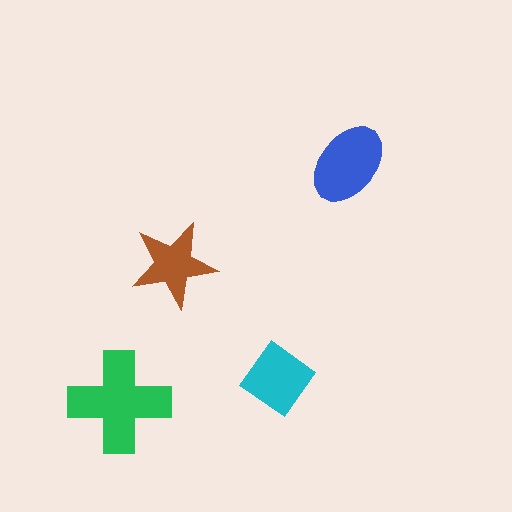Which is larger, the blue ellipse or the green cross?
The green cross.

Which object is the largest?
The green cross.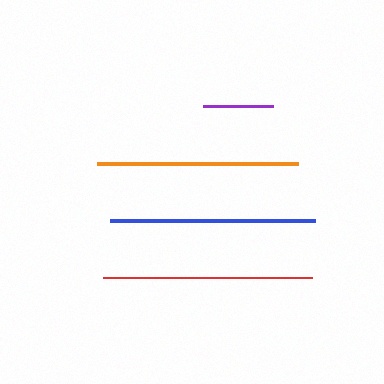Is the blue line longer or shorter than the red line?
The red line is longer than the blue line.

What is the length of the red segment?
The red segment is approximately 210 pixels long.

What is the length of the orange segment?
The orange segment is approximately 200 pixels long.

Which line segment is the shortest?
The purple line is the shortest at approximately 70 pixels.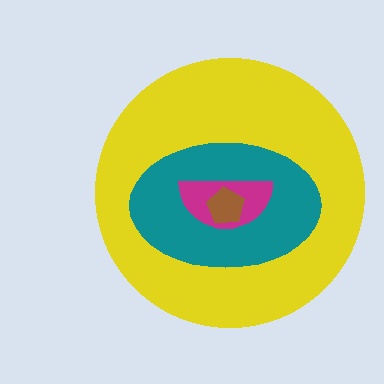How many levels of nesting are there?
4.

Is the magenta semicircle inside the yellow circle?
Yes.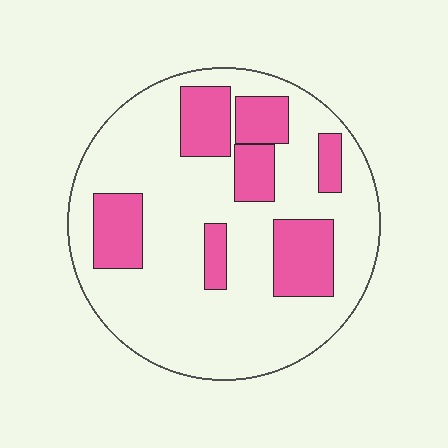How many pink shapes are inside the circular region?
7.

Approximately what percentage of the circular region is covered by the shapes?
Approximately 25%.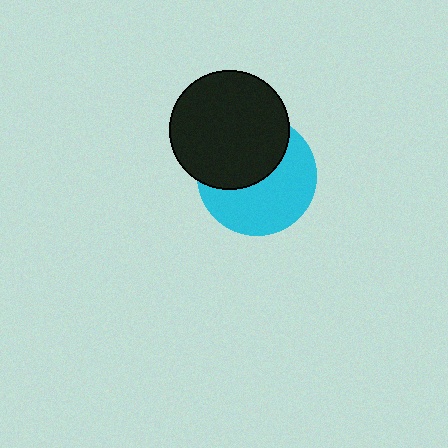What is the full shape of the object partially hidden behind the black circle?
The partially hidden object is a cyan circle.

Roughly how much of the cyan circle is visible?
About half of it is visible (roughly 55%).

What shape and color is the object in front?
The object in front is a black circle.